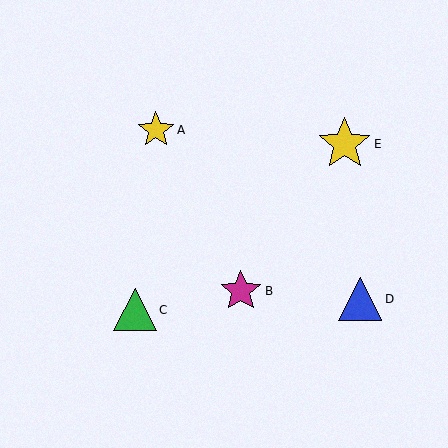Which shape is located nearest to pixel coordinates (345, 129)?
The yellow star (labeled E) at (345, 144) is nearest to that location.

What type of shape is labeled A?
Shape A is a yellow star.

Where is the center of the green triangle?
The center of the green triangle is at (135, 310).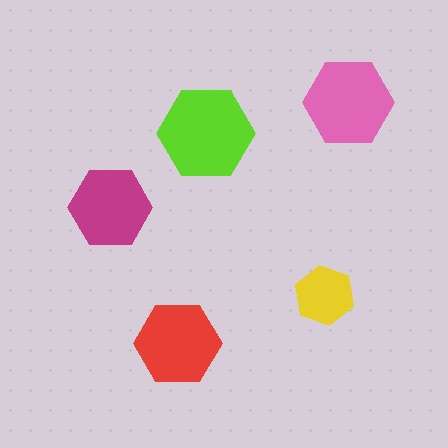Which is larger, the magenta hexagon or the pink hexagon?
The pink one.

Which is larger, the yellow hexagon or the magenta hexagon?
The magenta one.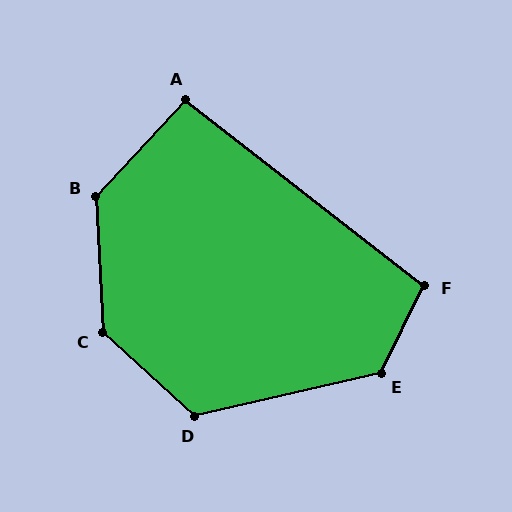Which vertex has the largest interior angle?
C, at approximately 135 degrees.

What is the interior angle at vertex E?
Approximately 129 degrees (obtuse).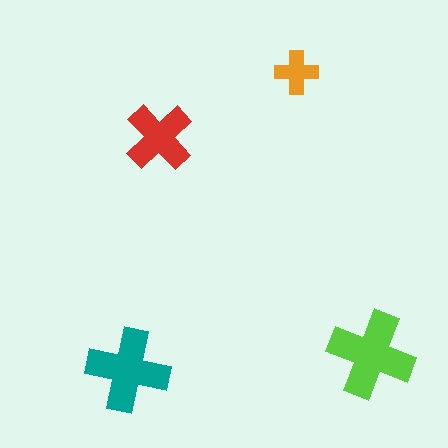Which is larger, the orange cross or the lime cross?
The lime one.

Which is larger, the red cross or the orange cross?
The red one.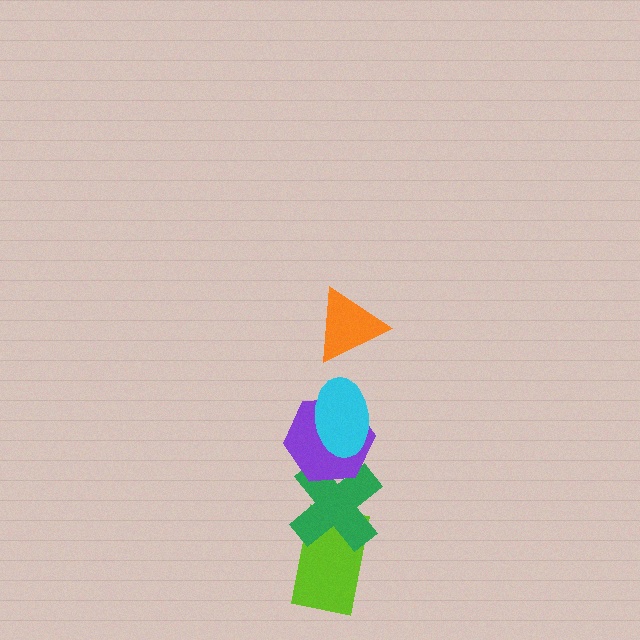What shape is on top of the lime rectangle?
The green cross is on top of the lime rectangle.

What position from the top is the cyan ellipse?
The cyan ellipse is 2nd from the top.